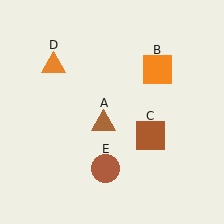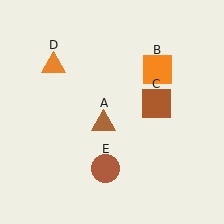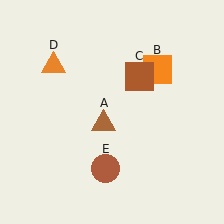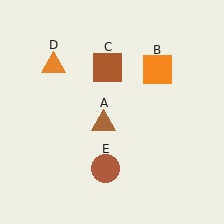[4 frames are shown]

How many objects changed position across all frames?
1 object changed position: brown square (object C).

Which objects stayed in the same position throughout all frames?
Brown triangle (object A) and orange square (object B) and orange triangle (object D) and brown circle (object E) remained stationary.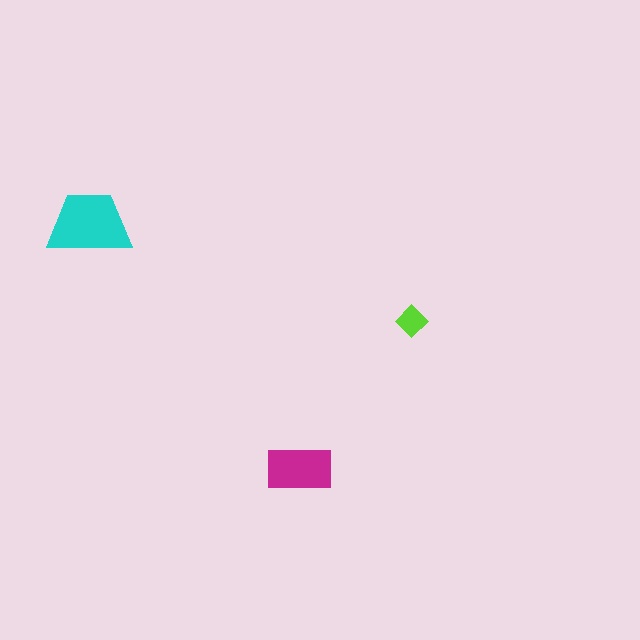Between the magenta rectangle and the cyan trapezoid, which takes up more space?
The cyan trapezoid.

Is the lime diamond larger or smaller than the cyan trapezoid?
Smaller.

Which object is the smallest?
The lime diamond.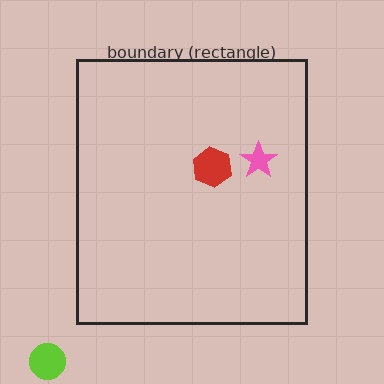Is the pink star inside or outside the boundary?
Inside.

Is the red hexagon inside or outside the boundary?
Inside.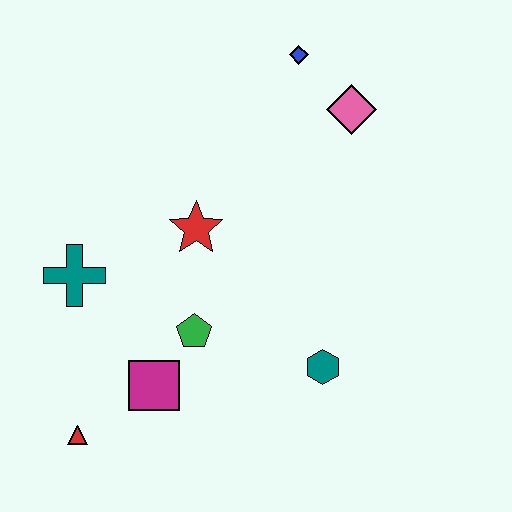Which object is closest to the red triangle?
The magenta square is closest to the red triangle.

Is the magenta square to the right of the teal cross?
Yes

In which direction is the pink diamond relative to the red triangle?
The pink diamond is above the red triangle.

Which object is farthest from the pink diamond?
The red triangle is farthest from the pink diamond.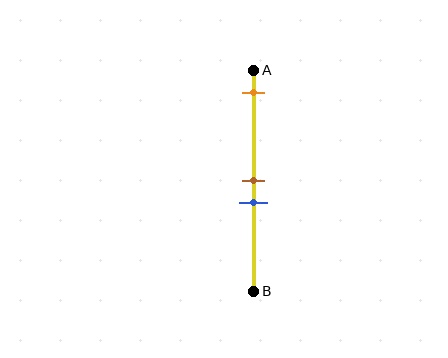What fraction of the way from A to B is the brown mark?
The brown mark is approximately 50% (0.5) of the way from A to B.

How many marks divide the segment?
There are 3 marks dividing the segment.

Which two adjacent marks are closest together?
The brown and blue marks are the closest adjacent pair.